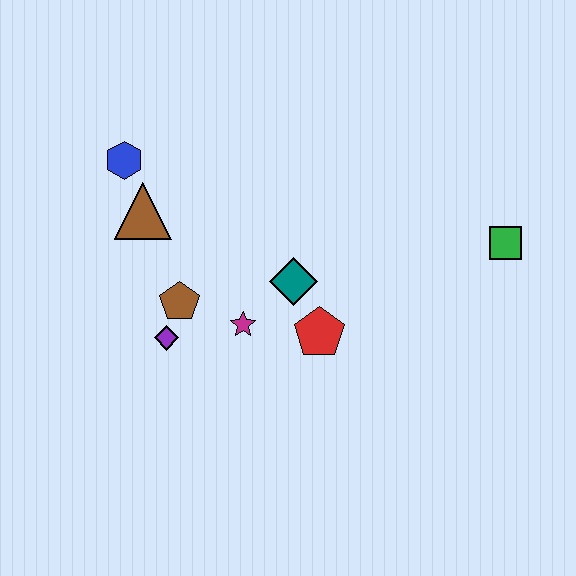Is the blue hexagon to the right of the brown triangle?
No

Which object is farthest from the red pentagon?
The blue hexagon is farthest from the red pentagon.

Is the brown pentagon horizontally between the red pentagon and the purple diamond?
Yes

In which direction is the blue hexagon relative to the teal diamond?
The blue hexagon is to the left of the teal diamond.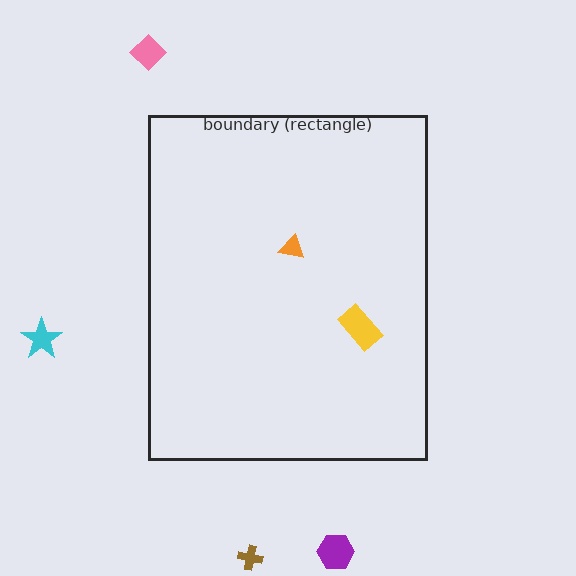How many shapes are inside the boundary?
2 inside, 4 outside.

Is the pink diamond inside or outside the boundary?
Outside.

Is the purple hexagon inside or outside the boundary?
Outside.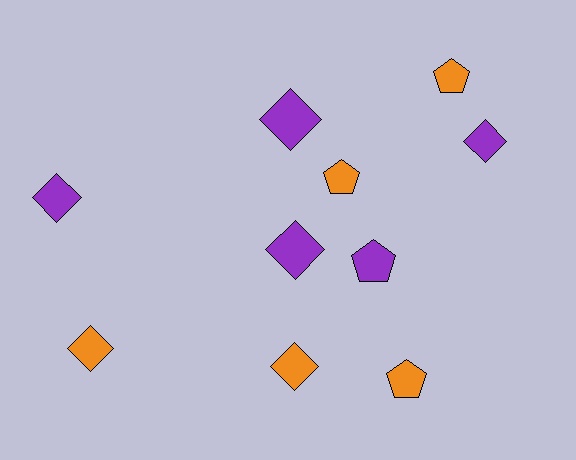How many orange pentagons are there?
There are 3 orange pentagons.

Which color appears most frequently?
Orange, with 5 objects.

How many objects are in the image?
There are 10 objects.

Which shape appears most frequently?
Diamond, with 6 objects.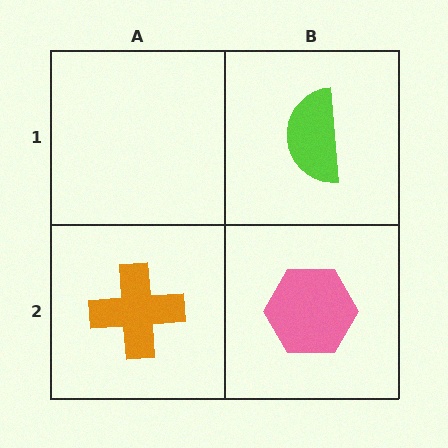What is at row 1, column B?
A lime semicircle.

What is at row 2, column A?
An orange cross.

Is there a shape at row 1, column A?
No, that cell is empty.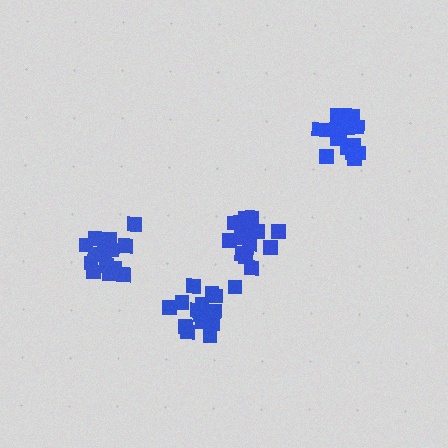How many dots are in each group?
Group 1: 16 dots, Group 2: 19 dots, Group 3: 18 dots, Group 4: 15 dots (68 total).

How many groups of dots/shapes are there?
There are 4 groups.